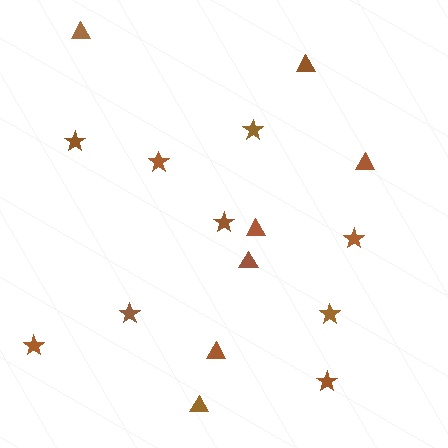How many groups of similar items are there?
There are 2 groups: one group of stars (9) and one group of triangles (7).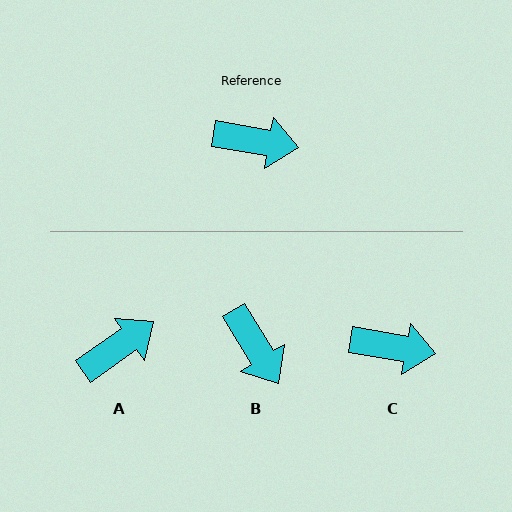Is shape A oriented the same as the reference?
No, it is off by about 45 degrees.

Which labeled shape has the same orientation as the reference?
C.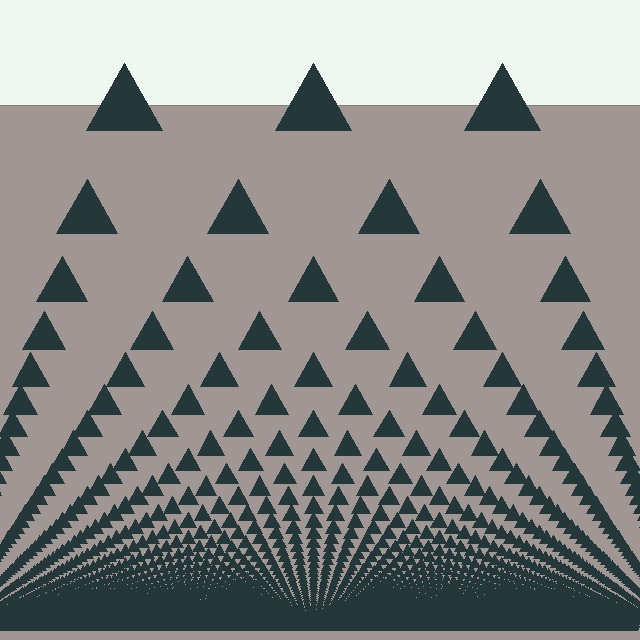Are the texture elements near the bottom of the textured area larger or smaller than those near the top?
Smaller. The gradient is inverted — elements near the bottom are smaller and denser.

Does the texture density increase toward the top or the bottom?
Density increases toward the bottom.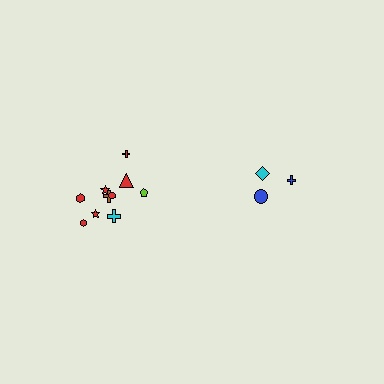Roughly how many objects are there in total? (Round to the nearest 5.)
Roughly 15 objects in total.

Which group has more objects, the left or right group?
The left group.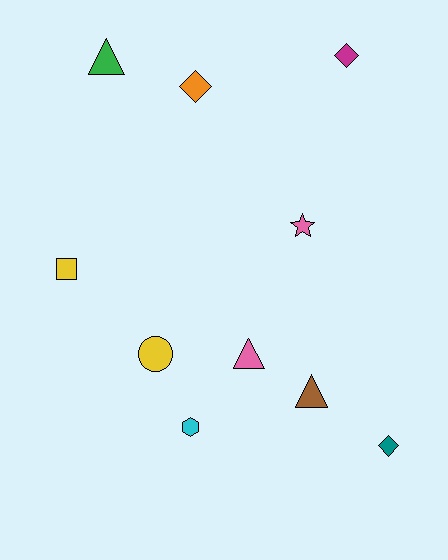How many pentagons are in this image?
There are no pentagons.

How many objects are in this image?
There are 10 objects.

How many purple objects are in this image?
There are no purple objects.